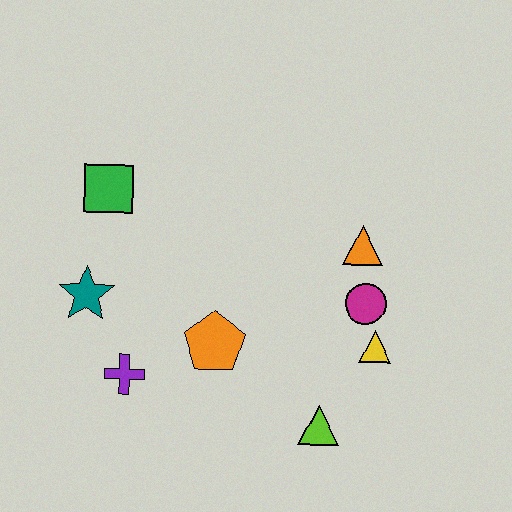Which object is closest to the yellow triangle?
The magenta circle is closest to the yellow triangle.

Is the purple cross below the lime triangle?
No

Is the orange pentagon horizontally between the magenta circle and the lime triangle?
No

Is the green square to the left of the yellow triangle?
Yes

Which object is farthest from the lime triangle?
The green square is farthest from the lime triangle.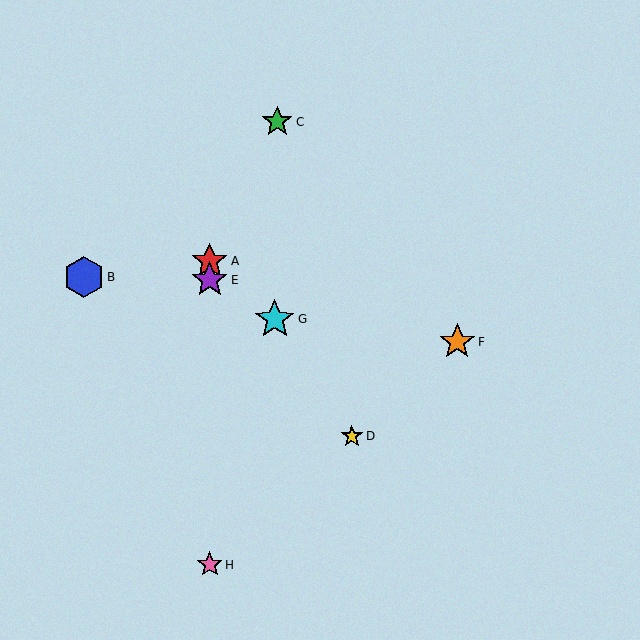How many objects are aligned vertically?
3 objects (A, E, H) are aligned vertically.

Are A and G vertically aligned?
No, A is at x≈210 and G is at x≈275.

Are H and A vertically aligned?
Yes, both are at x≈210.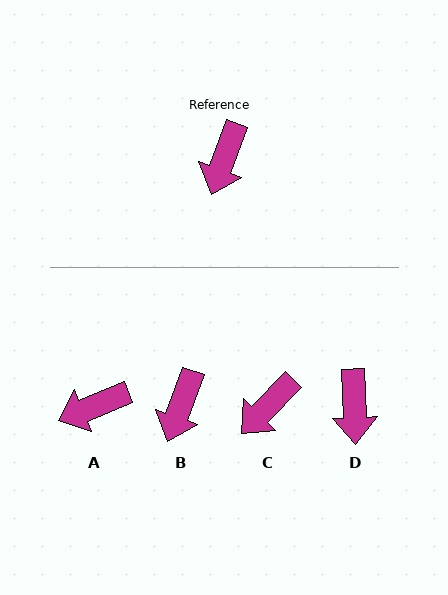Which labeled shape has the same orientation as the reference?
B.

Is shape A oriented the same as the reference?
No, it is off by about 48 degrees.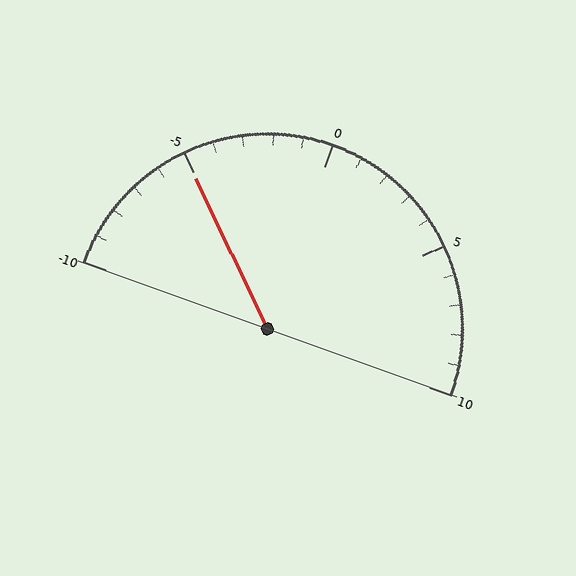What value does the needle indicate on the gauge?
The needle indicates approximately -5.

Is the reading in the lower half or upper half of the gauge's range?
The reading is in the lower half of the range (-10 to 10).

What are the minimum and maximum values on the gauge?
The gauge ranges from -10 to 10.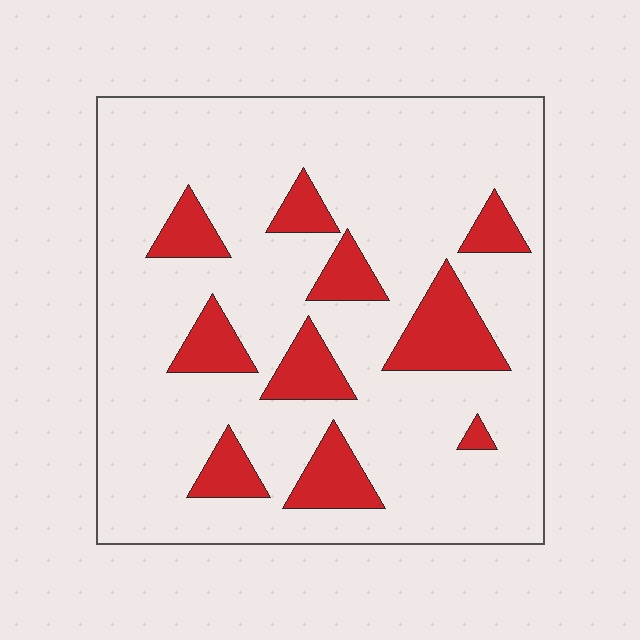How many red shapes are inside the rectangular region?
10.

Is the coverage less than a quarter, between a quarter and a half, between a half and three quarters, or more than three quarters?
Less than a quarter.